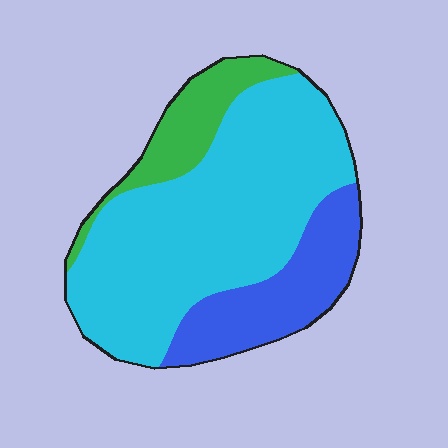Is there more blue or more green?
Blue.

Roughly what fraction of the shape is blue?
Blue covers 22% of the shape.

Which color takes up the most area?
Cyan, at roughly 65%.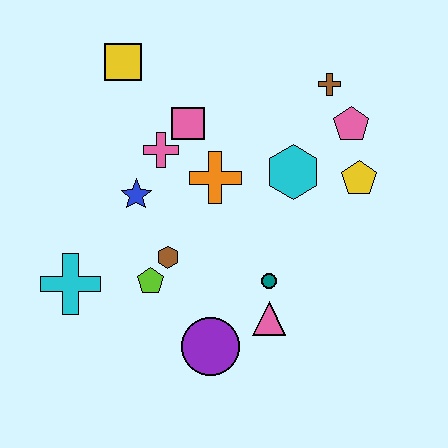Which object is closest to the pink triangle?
The teal circle is closest to the pink triangle.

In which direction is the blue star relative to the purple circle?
The blue star is above the purple circle.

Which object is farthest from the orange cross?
The cyan cross is farthest from the orange cross.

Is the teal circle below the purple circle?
No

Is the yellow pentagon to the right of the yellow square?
Yes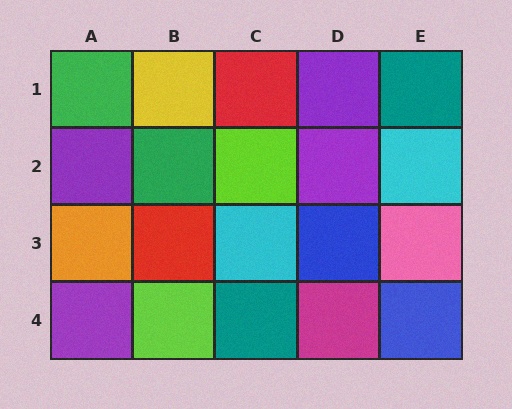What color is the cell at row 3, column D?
Blue.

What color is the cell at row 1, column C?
Red.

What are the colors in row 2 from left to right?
Purple, green, lime, purple, cyan.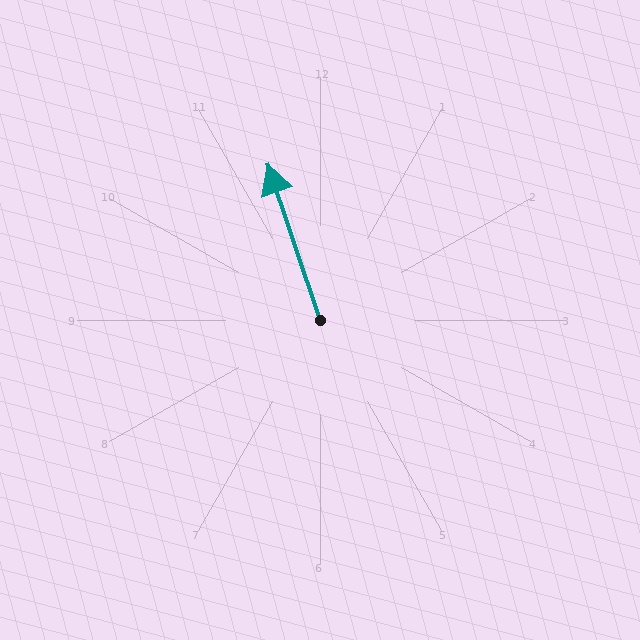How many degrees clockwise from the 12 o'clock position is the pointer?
Approximately 341 degrees.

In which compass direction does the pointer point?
North.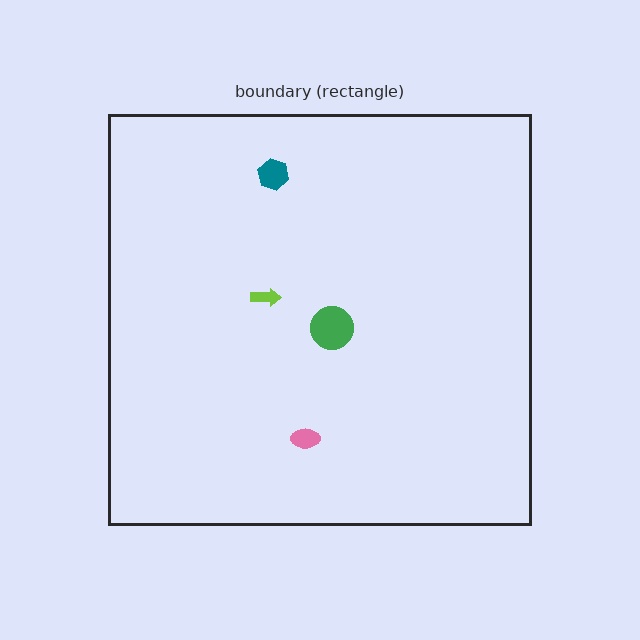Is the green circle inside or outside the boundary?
Inside.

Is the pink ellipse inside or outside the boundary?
Inside.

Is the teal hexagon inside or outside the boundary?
Inside.